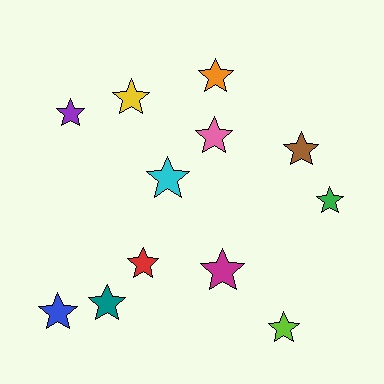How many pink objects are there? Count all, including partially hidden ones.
There is 1 pink object.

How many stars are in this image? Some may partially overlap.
There are 12 stars.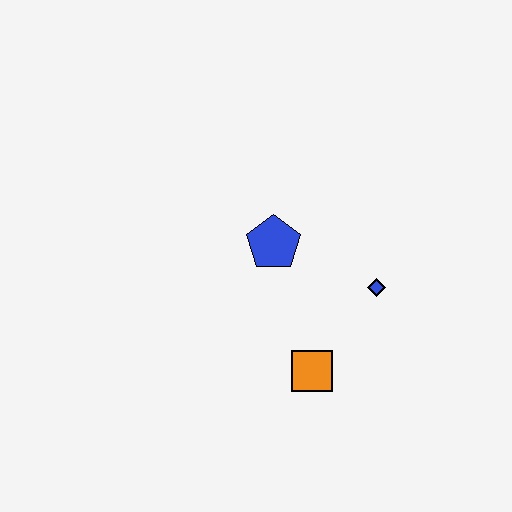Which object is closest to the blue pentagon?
The blue diamond is closest to the blue pentagon.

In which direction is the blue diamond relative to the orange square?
The blue diamond is above the orange square.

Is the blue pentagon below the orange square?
No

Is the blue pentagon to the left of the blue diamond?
Yes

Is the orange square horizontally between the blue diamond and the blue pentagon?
Yes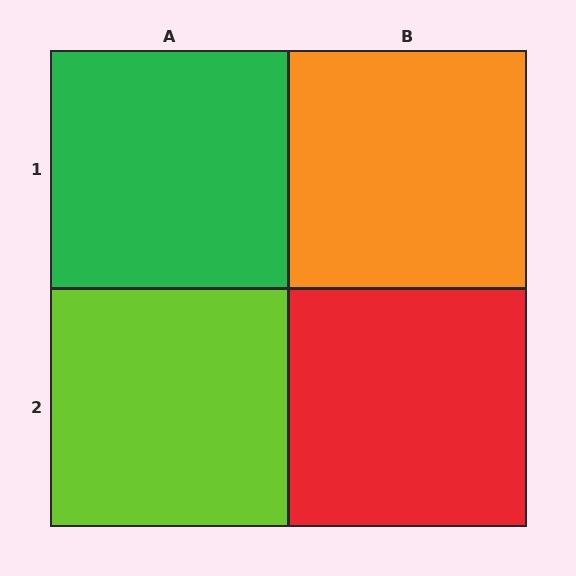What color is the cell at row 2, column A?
Lime.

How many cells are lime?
1 cell is lime.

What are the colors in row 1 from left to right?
Green, orange.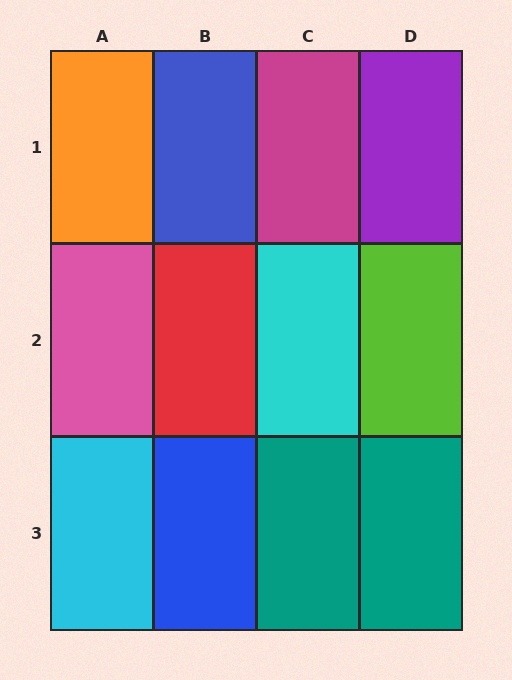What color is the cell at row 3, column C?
Teal.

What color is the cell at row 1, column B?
Blue.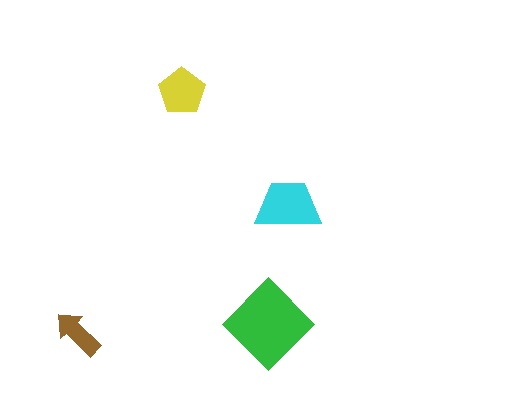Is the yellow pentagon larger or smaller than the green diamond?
Smaller.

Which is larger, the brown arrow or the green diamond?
The green diamond.